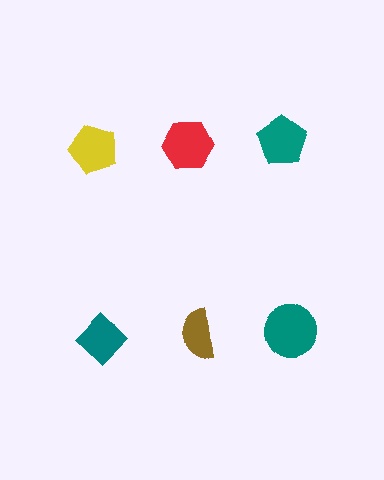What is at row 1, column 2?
A red hexagon.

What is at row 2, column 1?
A teal diamond.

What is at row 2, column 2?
A brown semicircle.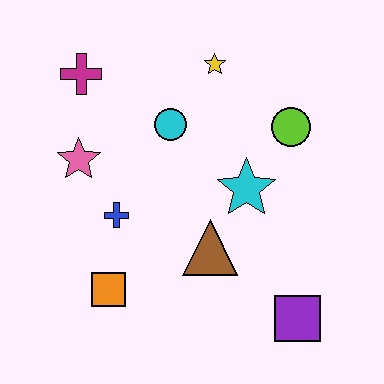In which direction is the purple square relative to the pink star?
The purple square is to the right of the pink star.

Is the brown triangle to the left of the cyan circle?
No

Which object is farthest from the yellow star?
The purple square is farthest from the yellow star.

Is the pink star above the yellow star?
No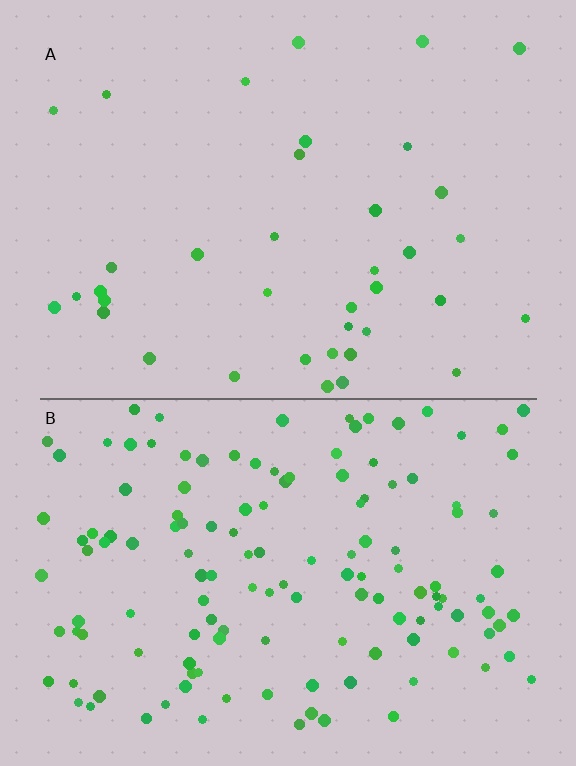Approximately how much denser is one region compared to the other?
Approximately 3.7× — region B over region A.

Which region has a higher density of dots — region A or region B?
B (the bottom).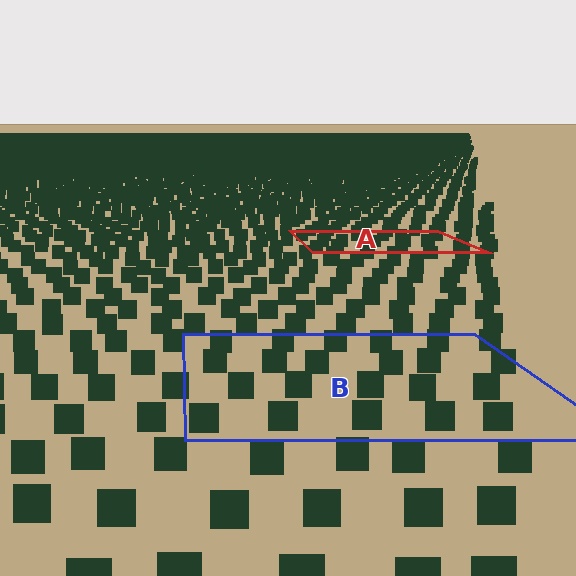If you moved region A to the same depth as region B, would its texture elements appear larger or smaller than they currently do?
They would appear larger. At a closer depth, the same texture elements are projected at a bigger on-screen size.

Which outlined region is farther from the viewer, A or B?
Region A is farther from the viewer — the texture elements inside it appear smaller and more densely packed.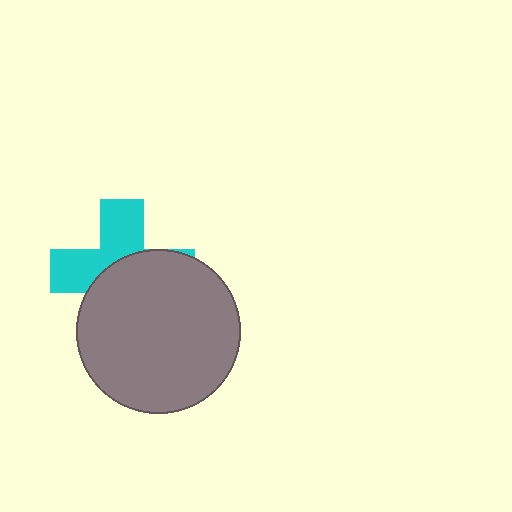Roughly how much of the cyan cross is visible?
A small part of it is visible (roughly 44%).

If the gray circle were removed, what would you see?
You would see the complete cyan cross.